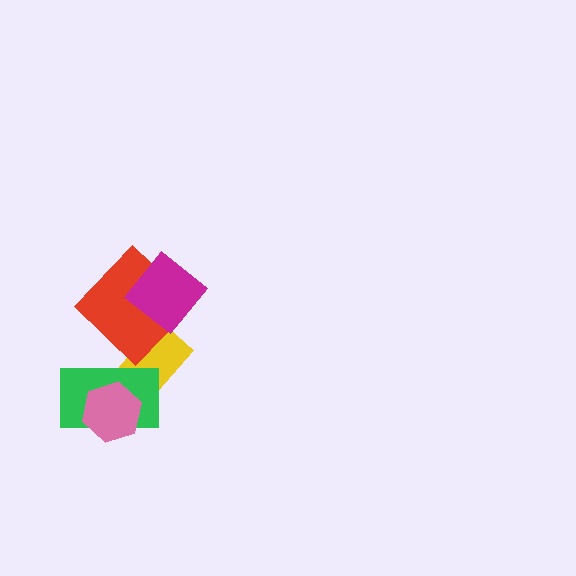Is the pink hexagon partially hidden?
No, no other shape covers it.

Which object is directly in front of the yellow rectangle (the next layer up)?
The green rectangle is directly in front of the yellow rectangle.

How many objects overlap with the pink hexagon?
1 object overlaps with the pink hexagon.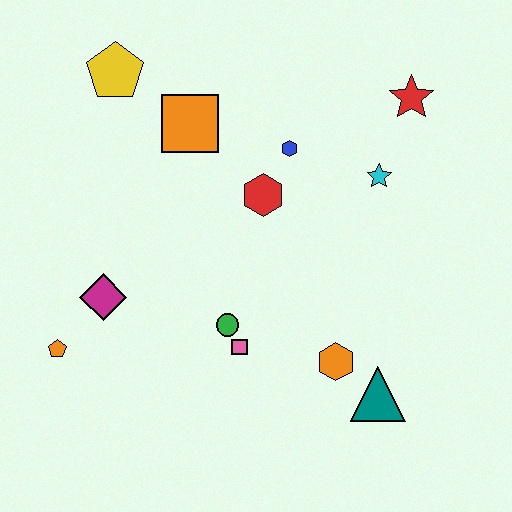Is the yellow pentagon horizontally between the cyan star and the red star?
No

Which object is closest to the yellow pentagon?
The orange square is closest to the yellow pentagon.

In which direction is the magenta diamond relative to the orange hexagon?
The magenta diamond is to the left of the orange hexagon.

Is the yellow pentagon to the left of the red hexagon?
Yes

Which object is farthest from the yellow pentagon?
The teal triangle is farthest from the yellow pentagon.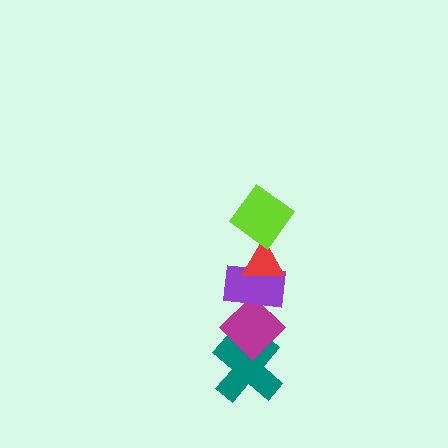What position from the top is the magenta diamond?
The magenta diamond is 4th from the top.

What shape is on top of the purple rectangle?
The red triangle is on top of the purple rectangle.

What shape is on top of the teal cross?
The magenta diamond is on top of the teal cross.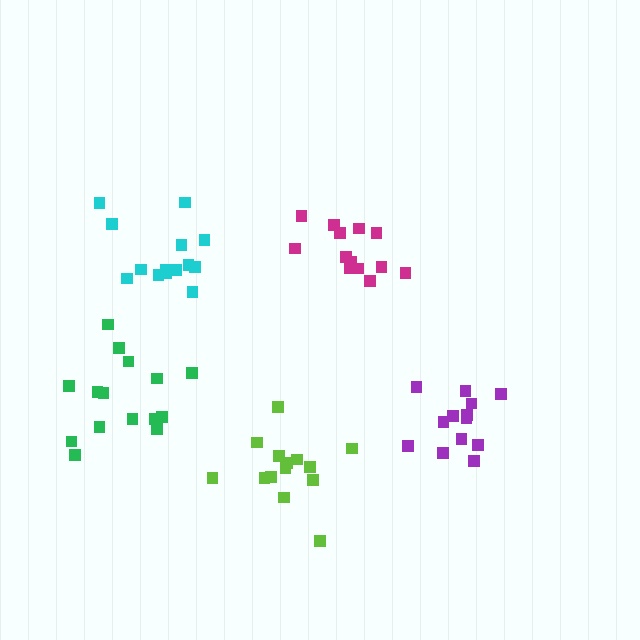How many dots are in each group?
Group 1: 15 dots, Group 2: 15 dots, Group 3: 13 dots, Group 4: 14 dots, Group 5: 13 dots (70 total).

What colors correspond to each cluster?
The clusters are colored: cyan, green, purple, lime, magenta.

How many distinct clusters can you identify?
There are 5 distinct clusters.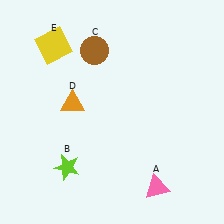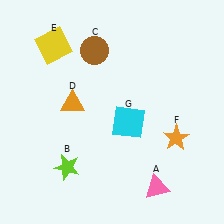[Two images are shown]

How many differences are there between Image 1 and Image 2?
There are 2 differences between the two images.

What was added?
An orange star (F), a cyan square (G) were added in Image 2.